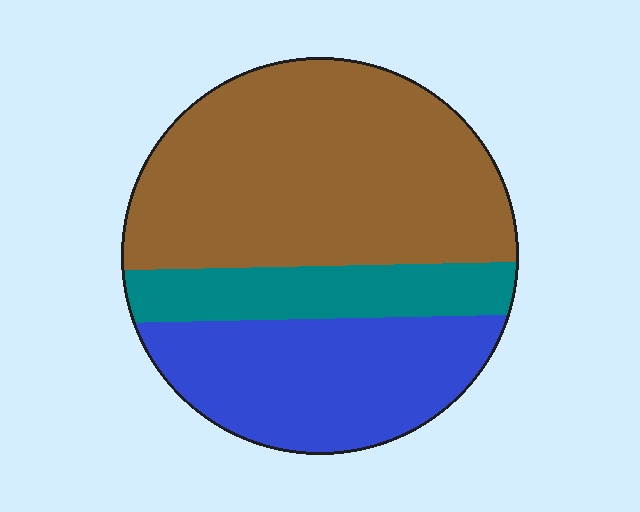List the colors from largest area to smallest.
From largest to smallest: brown, blue, teal.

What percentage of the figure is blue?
Blue takes up about one third (1/3) of the figure.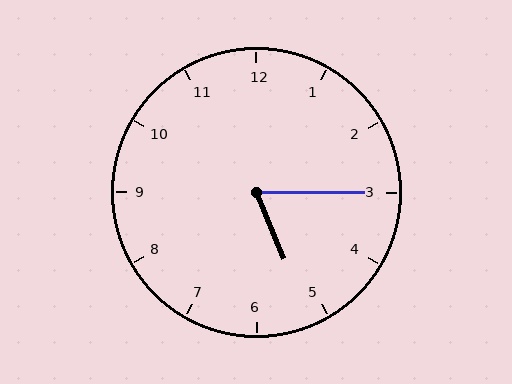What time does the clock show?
5:15.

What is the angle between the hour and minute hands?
Approximately 68 degrees.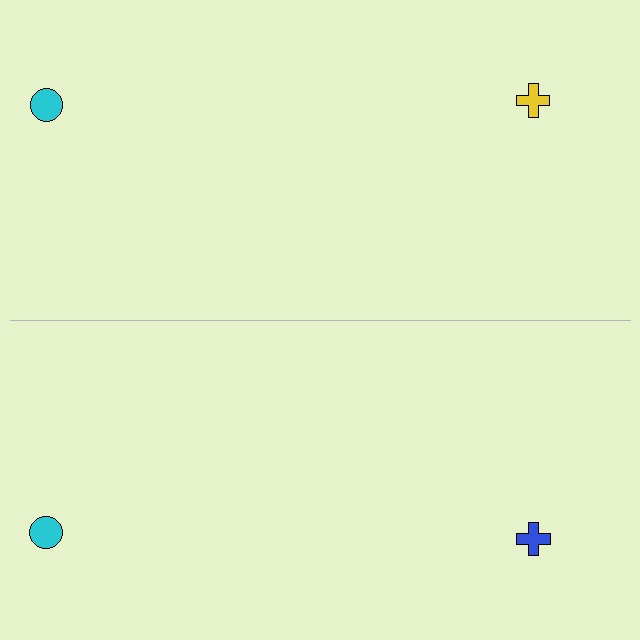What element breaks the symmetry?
The blue cross on the bottom side breaks the symmetry — its mirror counterpart is yellow.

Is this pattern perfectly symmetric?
No, the pattern is not perfectly symmetric. The blue cross on the bottom side breaks the symmetry — its mirror counterpart is yellow.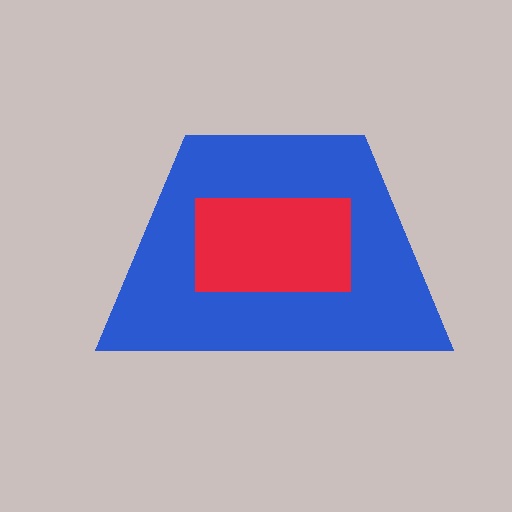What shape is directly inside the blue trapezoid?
The red rectangle.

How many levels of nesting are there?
2.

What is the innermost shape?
The red rectangle.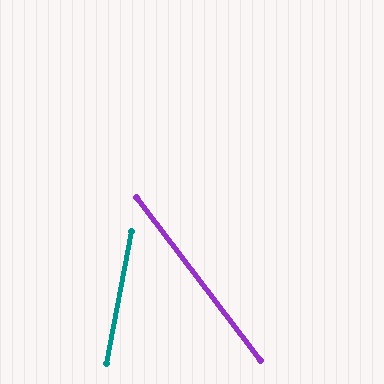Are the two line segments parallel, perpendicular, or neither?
Neither parallel nor perpendicular — they differ by about 48°.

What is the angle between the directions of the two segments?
Approximately 48 degrees.